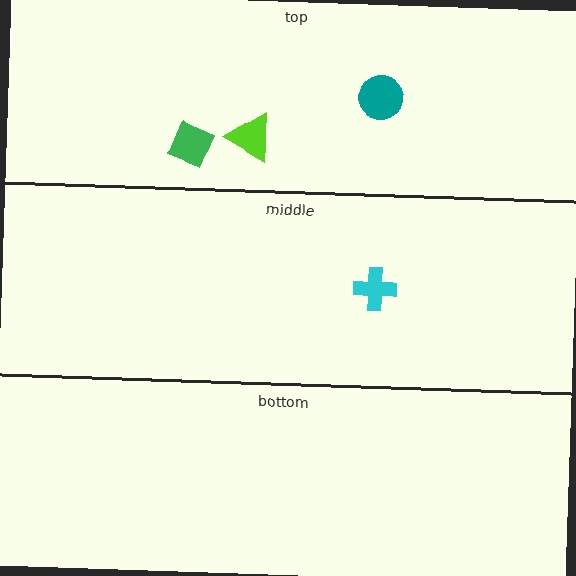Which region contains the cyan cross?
The middle region.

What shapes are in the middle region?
The cyan cross.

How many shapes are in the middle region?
1.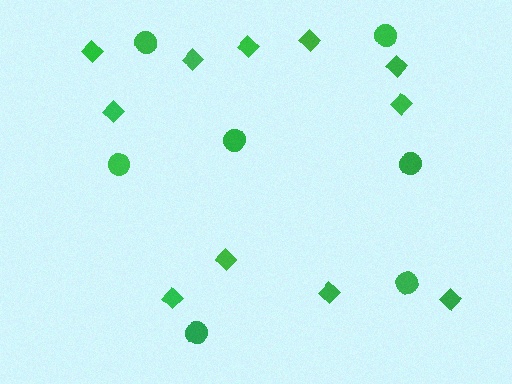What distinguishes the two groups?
There are 2 groups: one group of circles (7) and one group of diamonds (11).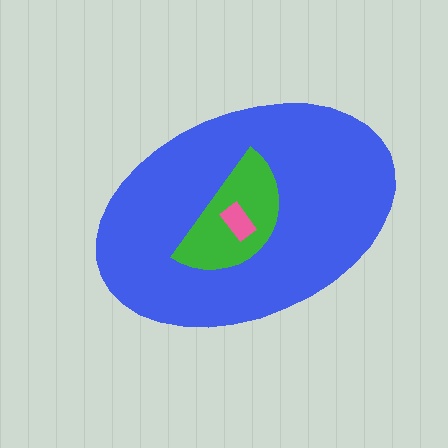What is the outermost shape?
The blue ellipse.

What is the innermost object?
The pink rectangle.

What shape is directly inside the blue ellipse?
The green semicircle.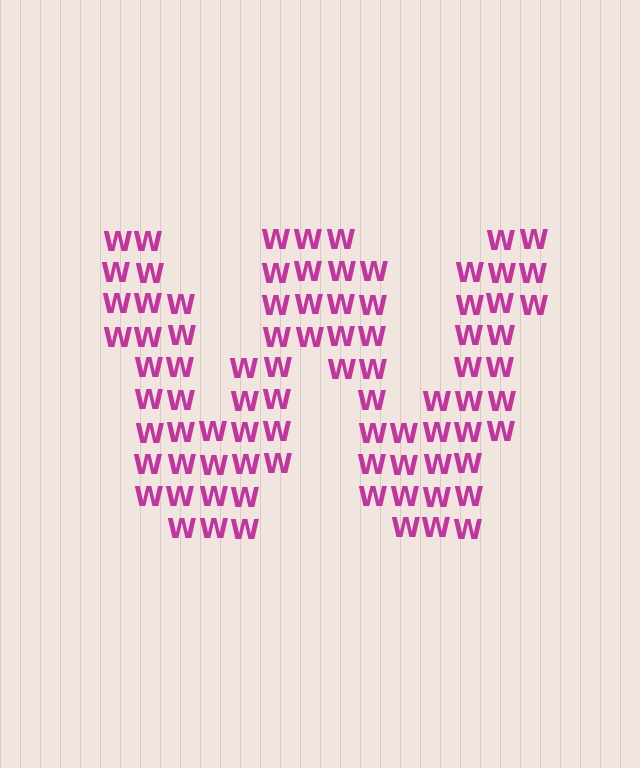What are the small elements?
The small elements are letter W's.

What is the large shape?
The large shape is the letter W.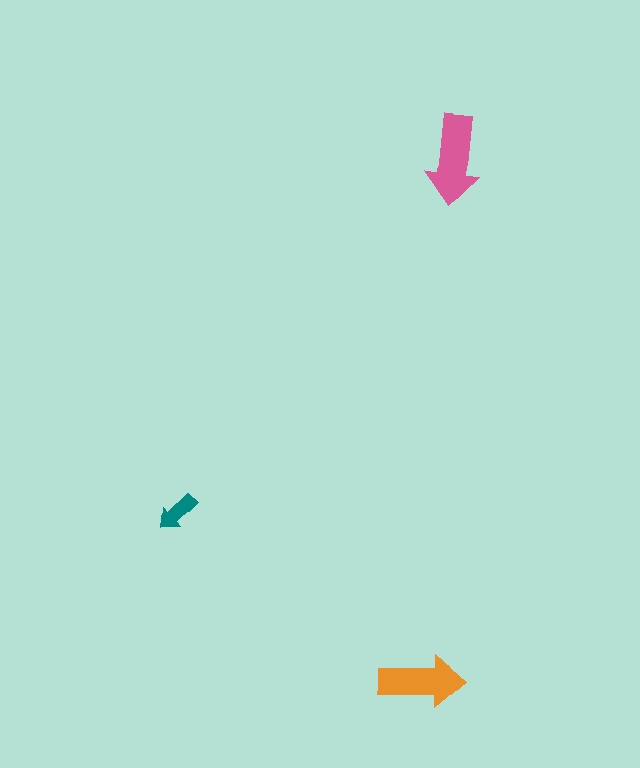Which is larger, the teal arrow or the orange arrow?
The orange one.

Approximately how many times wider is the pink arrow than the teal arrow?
About 2 times wider.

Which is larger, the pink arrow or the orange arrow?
The pink one.